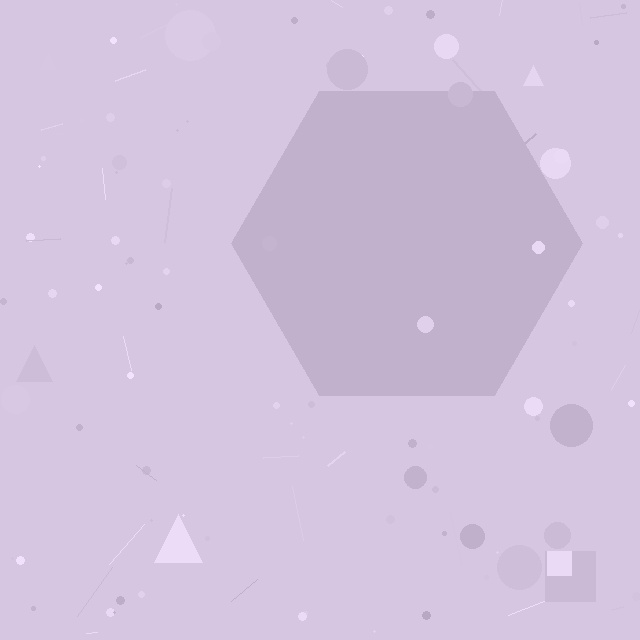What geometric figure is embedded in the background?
A hexagon is embedded in the background.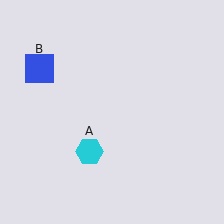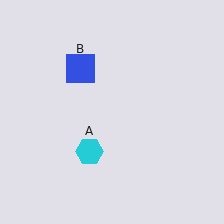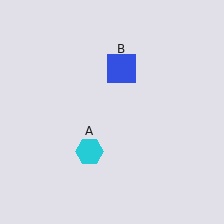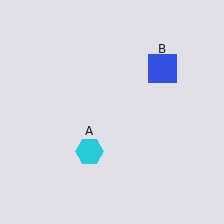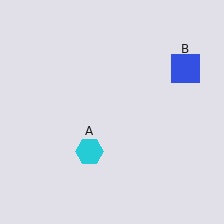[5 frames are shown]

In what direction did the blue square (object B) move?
The blue square (object B) moved right.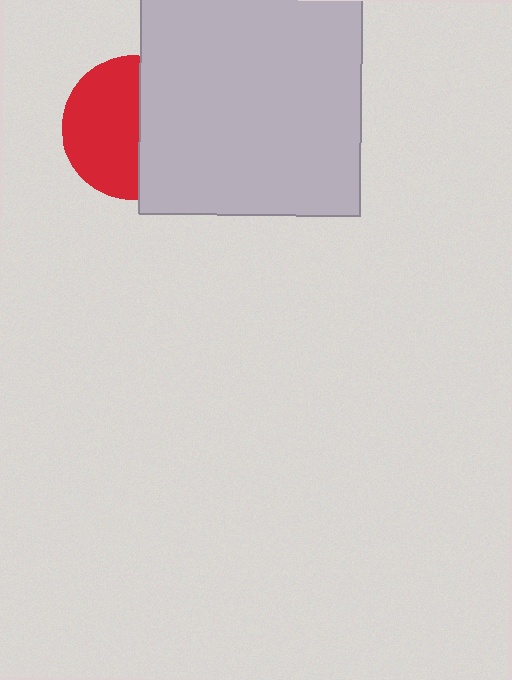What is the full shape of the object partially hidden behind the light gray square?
The partially hidden object is a red circle.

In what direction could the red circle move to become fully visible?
The red circle could move left. That would shift it out from behind the light gray square entirely.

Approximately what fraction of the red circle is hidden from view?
Roughly 47% of the red circle is hidden behind the light gray square.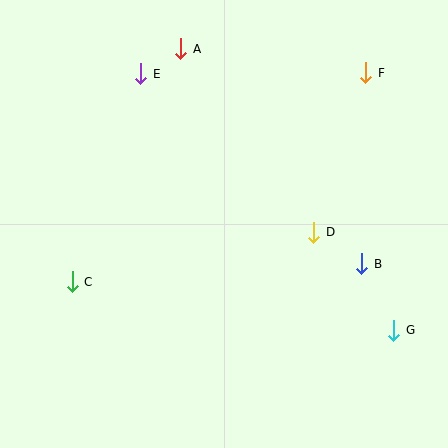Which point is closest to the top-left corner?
Point E is closest to the top-left corner.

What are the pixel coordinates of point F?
Point F is at (366, 73).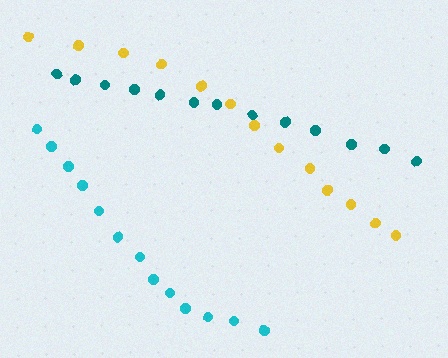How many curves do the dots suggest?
There are 3 distinct paths.